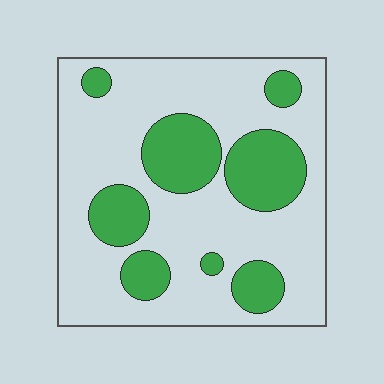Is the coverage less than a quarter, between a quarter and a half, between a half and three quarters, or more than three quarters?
Between a quarter and a half.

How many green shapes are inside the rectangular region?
8.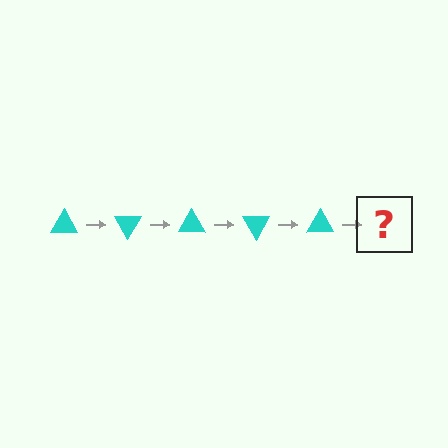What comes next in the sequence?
The next element should be a cyan triangle rotated 300 degrees.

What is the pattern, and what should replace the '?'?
The pattern is that the triangle rotates 60 degrees each step. The '?' should be a cyan triangle rotated 300 degrees.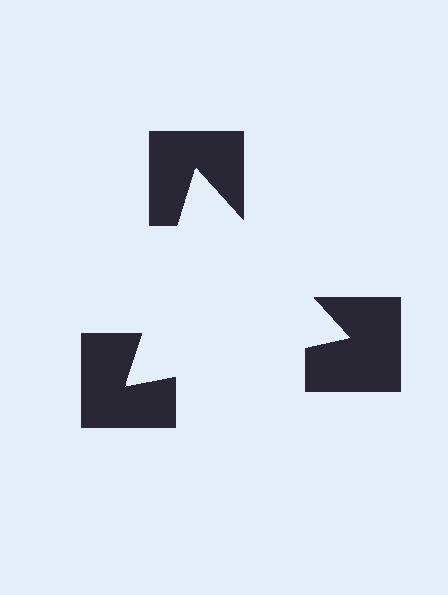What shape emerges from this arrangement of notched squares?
An illusory triangle — its edges are inferred from the aligned wedge cuts in the notched squares, not physically drawn.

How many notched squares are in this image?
There are 3 — one at each vertex of the illusory triangle.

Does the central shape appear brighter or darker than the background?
It typically appears slightly brighter than the background, even though no actual brightness change is drawn.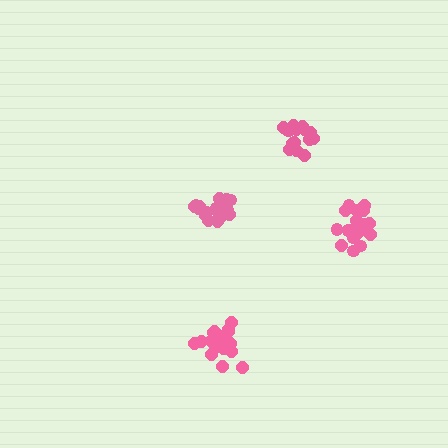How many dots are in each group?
Group 1: 19 dots, Group 2: 21 dots, Group 3: 15 dots, Group 4: 20 dots (75 total).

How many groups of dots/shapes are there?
There are 4 groups.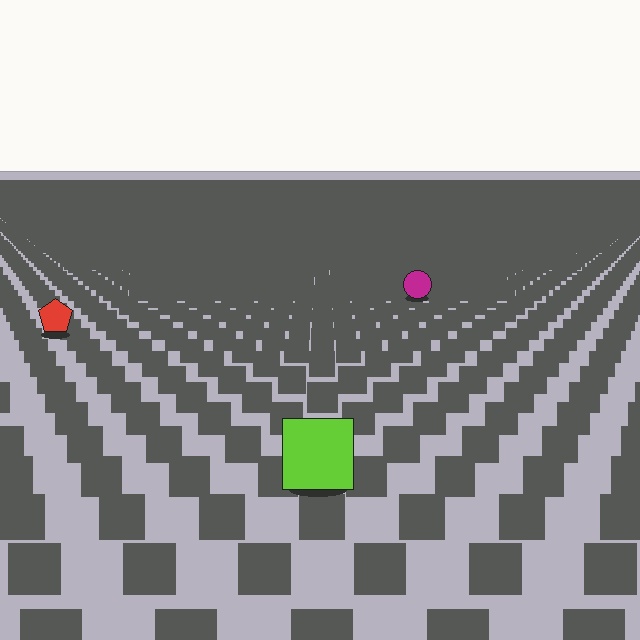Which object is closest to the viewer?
The lime square is closest. The texture marks near it are larger and more spread out.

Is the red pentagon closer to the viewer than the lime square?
No. The lime square is closer — you can tell from the texture gradient: the ground texture is coarser near it.